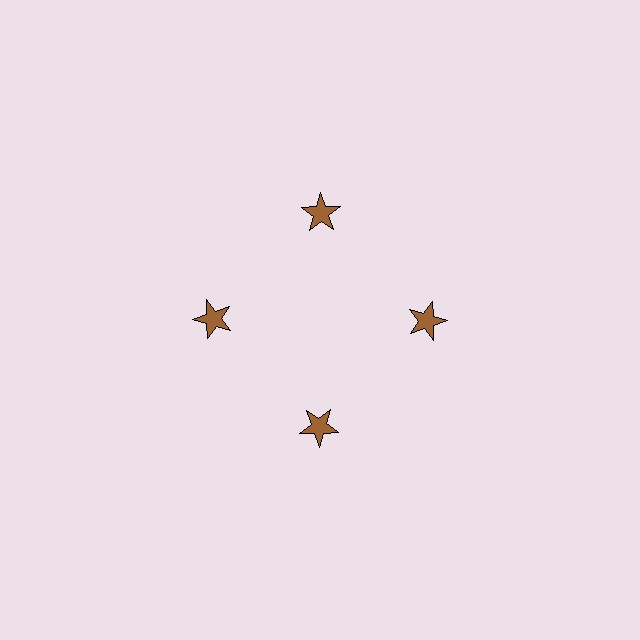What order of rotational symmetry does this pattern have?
This pattern has 4-fold rotational symmetry.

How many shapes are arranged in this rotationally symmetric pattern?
There are 4 shapes, arranged in 4 groups of 1.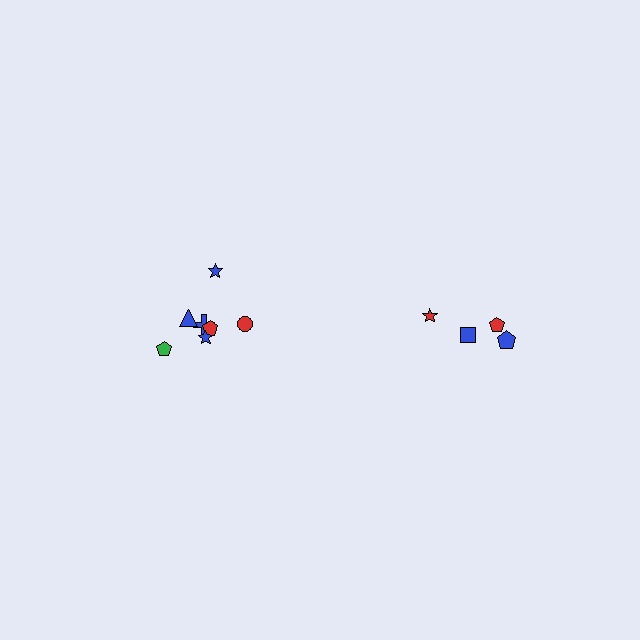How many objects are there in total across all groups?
There are 11 objects.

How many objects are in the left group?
There are 7 objects.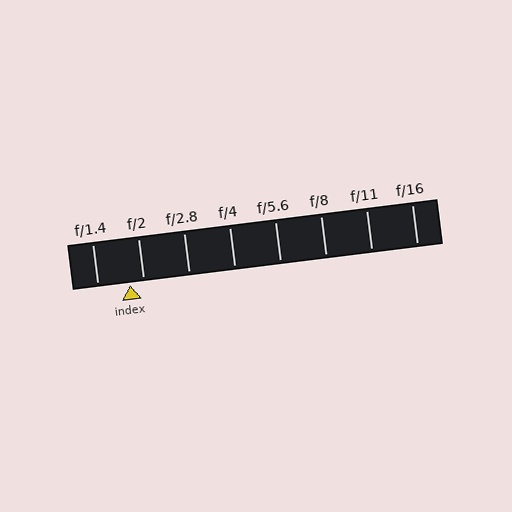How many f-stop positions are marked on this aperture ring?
There are 8 f-stop positions marked.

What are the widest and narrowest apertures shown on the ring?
The widest aperture shown is f/1.4 and the narrowest is f/16.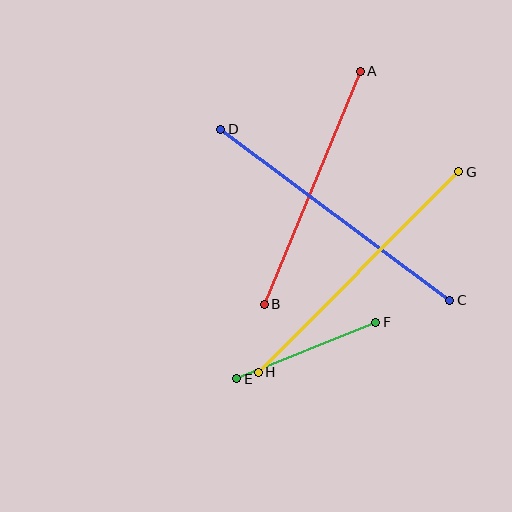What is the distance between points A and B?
The distance is approximately 252 pixels.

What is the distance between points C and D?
The distance is approximately 286 pixels.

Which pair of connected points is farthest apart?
Points C and D are farthest apart.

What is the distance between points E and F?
The distance is approximately 150 pixels.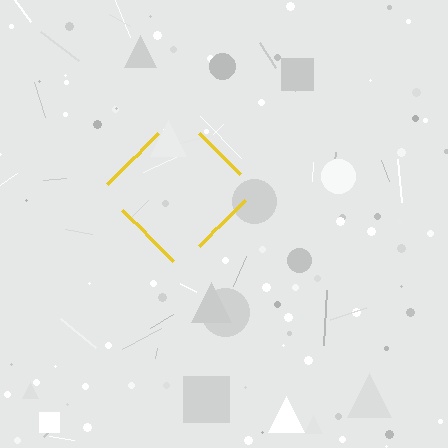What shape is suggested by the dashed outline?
The dashed outline suggests a diamond.